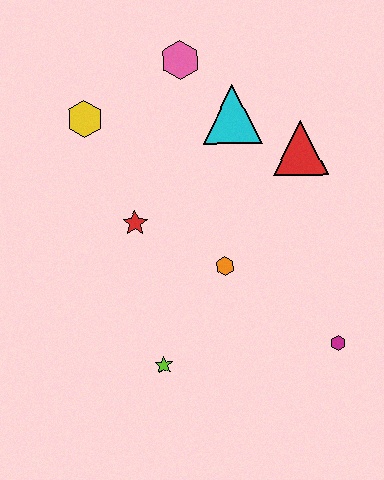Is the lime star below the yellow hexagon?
Yes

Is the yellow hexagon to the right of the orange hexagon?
No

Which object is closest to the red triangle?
The cyan triangle is closest to the red triangle.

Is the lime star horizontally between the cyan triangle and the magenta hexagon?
No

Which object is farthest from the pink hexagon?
The magenta hexagon is farthest from the pink hexagon.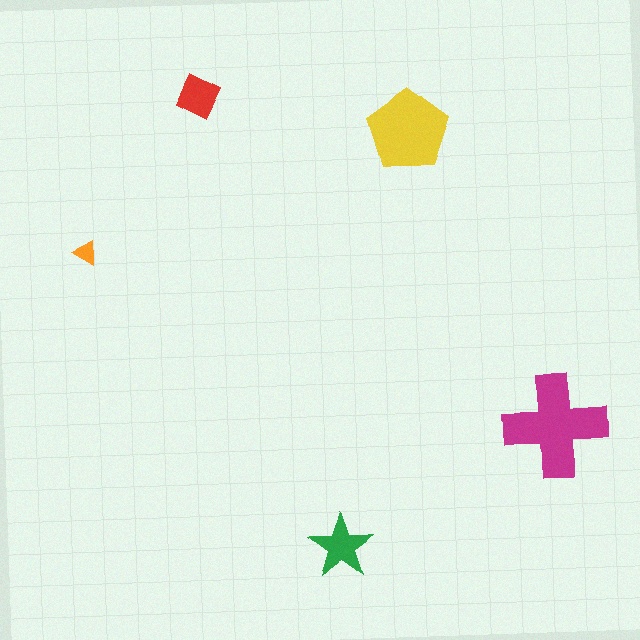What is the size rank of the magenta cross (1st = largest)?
1st.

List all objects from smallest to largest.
The orange triangle, the red square, the green star, the yellow pentagon, the magenta cross.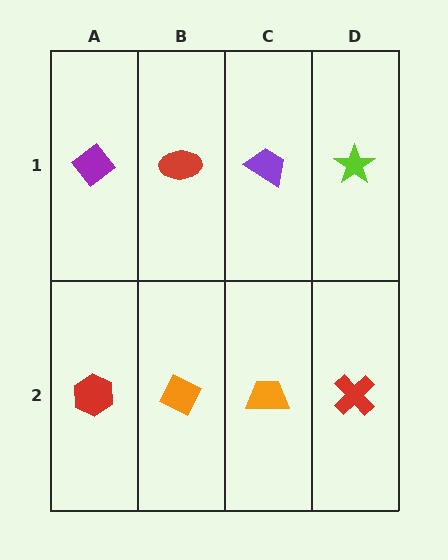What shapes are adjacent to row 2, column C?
A purple trapezoid (row 1, column C), an orange diamond (row 2, column B), a red cross (row 2, column D).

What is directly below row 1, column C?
An orange trapezoid.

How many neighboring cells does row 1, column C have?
3.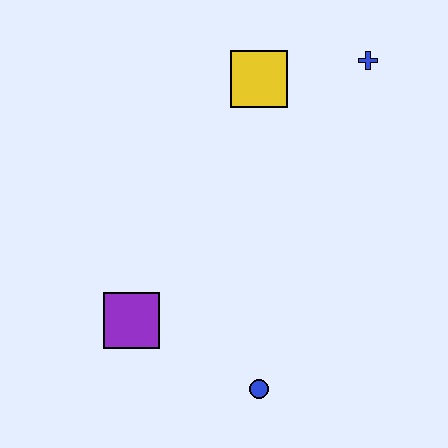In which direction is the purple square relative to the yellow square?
The purple square is below the yellow square.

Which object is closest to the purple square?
The blue circle is closest to the purple square.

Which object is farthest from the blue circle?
The blue cross is farthest from the blue circle.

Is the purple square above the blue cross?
No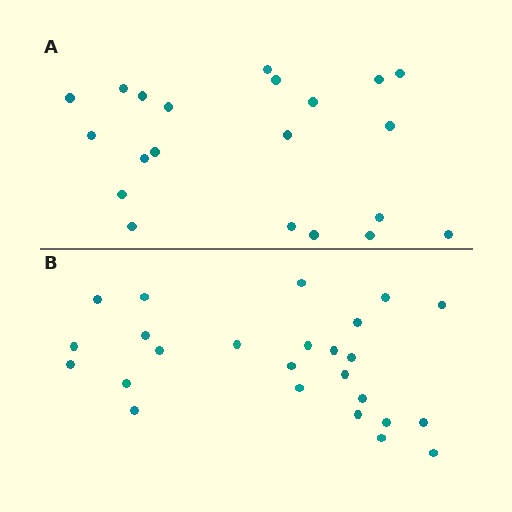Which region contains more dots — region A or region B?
Region B (the bottom region) has more dots.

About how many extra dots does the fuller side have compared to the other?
Region B has about 4 more dots than region A.